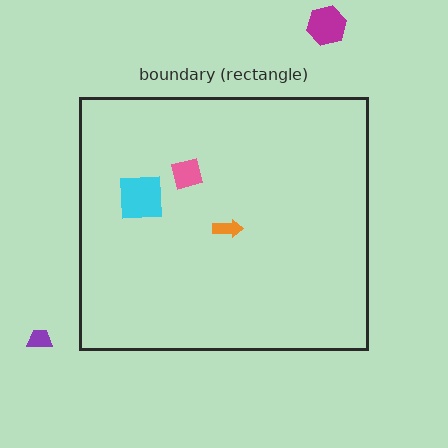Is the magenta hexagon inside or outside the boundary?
Outside.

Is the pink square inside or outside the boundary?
Inside.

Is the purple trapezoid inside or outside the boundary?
Outside.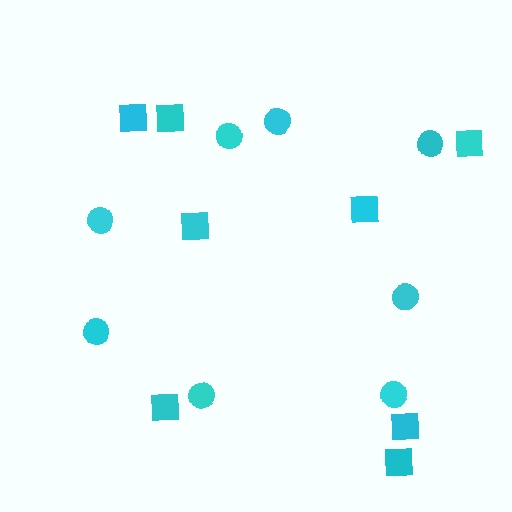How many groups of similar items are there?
There are 2 groups: one group of squares (8) and one group of circles (8).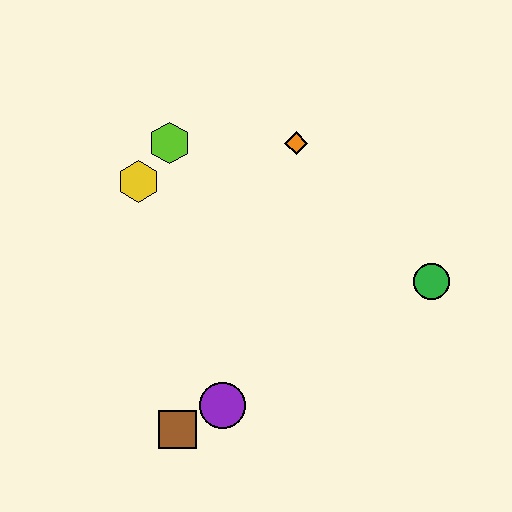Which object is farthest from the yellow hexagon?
The green circle is farthest from the yellow hexagon.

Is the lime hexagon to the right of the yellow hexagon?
Yes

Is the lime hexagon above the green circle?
Yes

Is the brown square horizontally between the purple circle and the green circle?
No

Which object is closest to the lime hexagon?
The yellow hexagon is closest to the lime hexagon.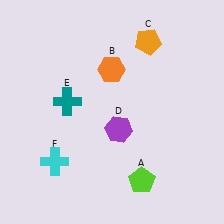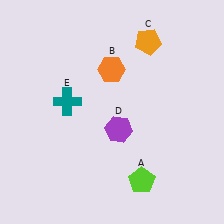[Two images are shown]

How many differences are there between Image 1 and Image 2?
There is 1 difference between the two images.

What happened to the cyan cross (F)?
The cyan cross (F) was removed in Image 2. It was in the bottom-left area of Image 1.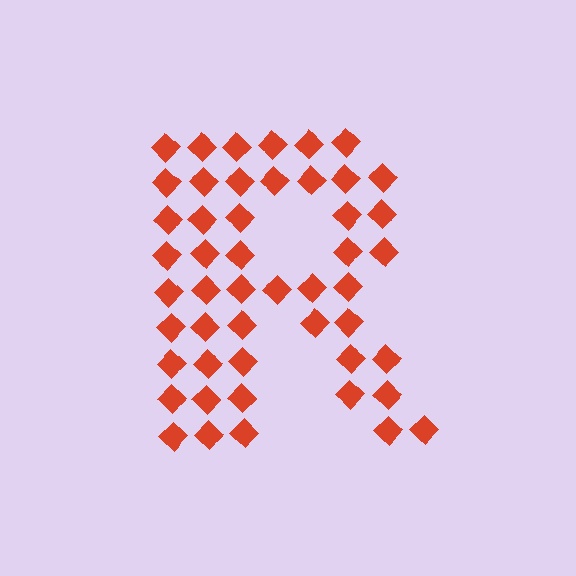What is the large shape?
The large shape is the letter R.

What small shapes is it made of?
It is made of small diamonds.